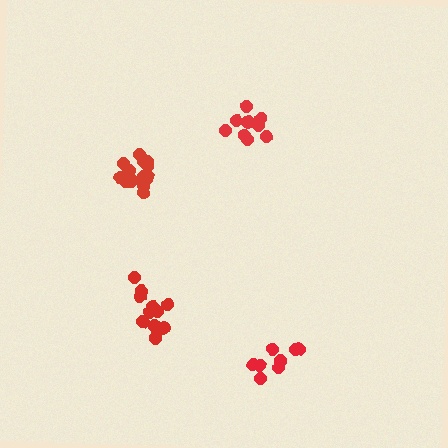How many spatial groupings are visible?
There are 4 spatial groupings.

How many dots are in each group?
Group 1: 9 dots, Group 2: 13 dots, Group 3: 15 dots, Group 4: 9 dots (46 total).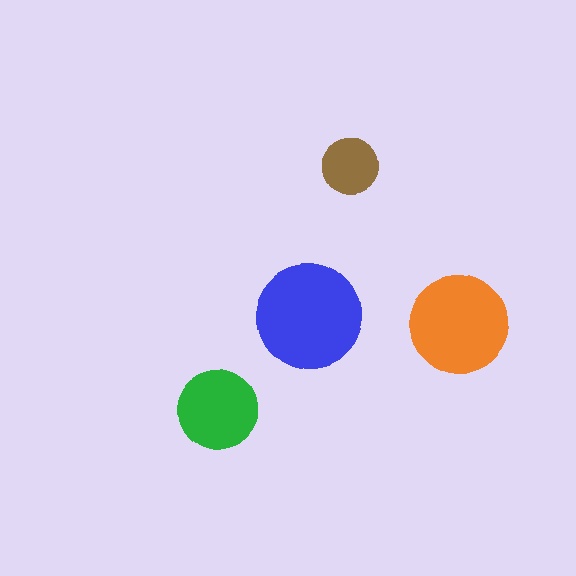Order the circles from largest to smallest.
the blue one, the orange one, the green one, the brown one.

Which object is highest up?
The brown circle is topmost.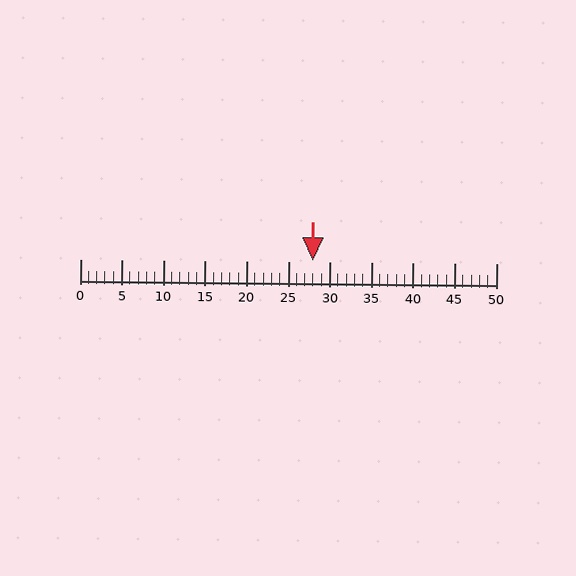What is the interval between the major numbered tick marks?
The major tick marks are spaced 5 units apart.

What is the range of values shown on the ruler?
The ruler shows values from 0 to 50.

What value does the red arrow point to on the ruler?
The red arrow points to approximately 28.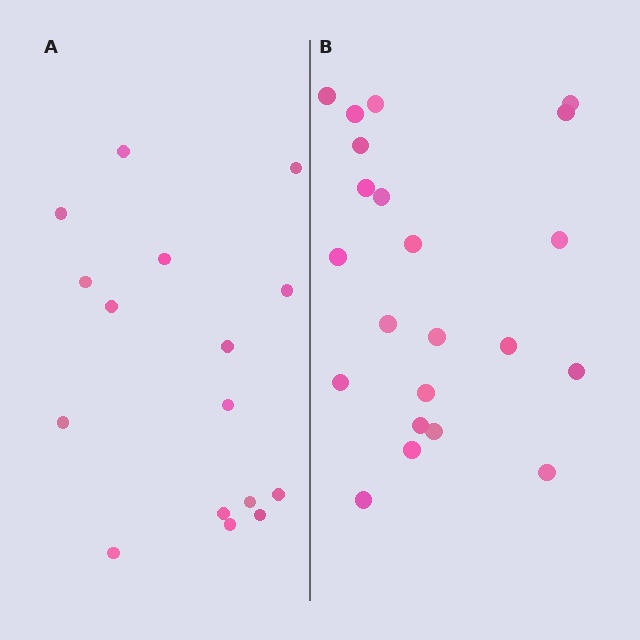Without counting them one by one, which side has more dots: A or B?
Region B (the right region) has more dots.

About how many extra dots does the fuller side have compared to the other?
Region B has about 6 more dots than region A.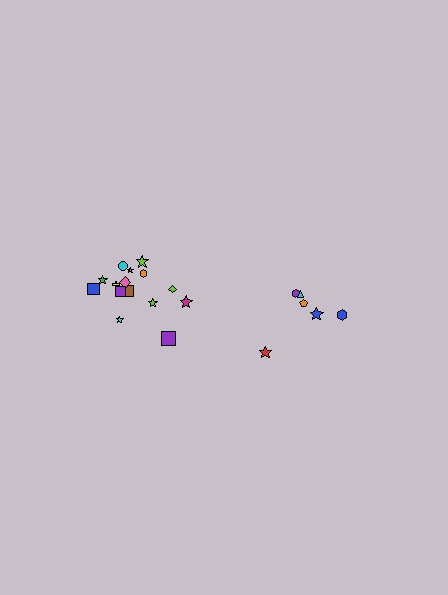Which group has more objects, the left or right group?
The left group.